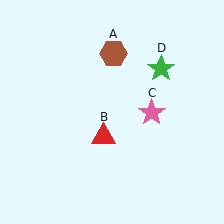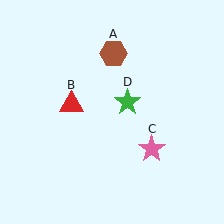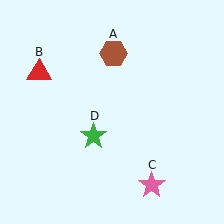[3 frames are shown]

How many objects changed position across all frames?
3 objects changed position: red triangle (object B), pink star (object C), green star (object D).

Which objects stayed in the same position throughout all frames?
Brown hexagon (object A) remained stationary.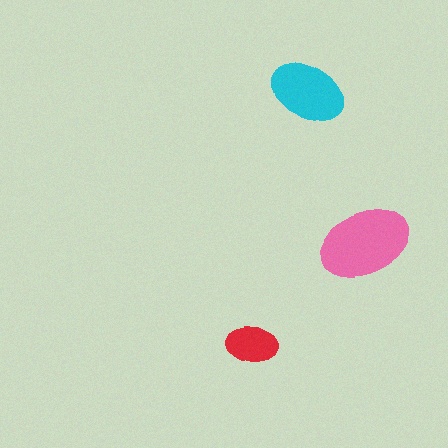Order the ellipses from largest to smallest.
the pink one, the cyan one, the red one.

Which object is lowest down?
The red ellipse is bottommost.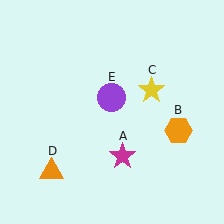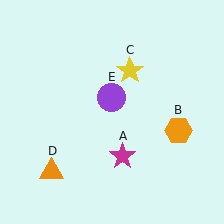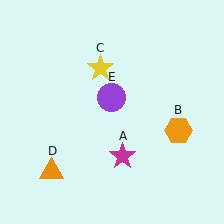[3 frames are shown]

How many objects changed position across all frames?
1 object changed position: yellow star (object C).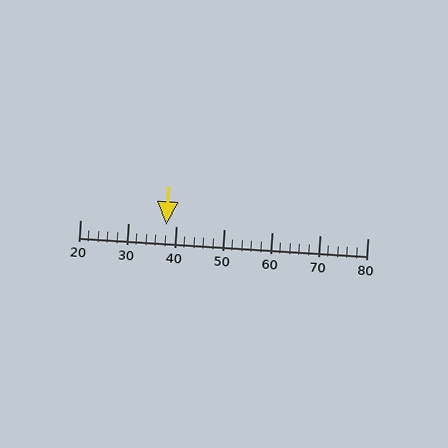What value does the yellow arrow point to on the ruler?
The yellow arrow points to approximately 38.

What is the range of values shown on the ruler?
The ruler shows values from 20 to 80.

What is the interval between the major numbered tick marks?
The major tick marks are spaced 10 units apart.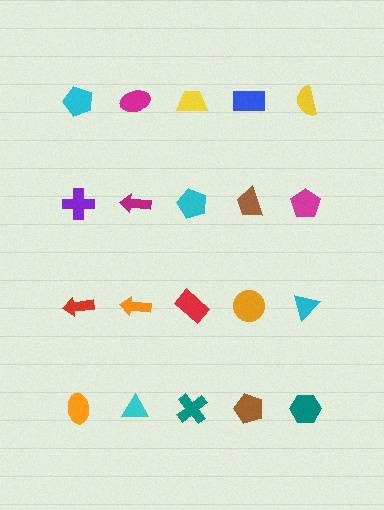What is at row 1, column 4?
A blue rectangle.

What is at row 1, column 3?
A yellow trapezoid.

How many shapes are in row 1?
5 shapes.